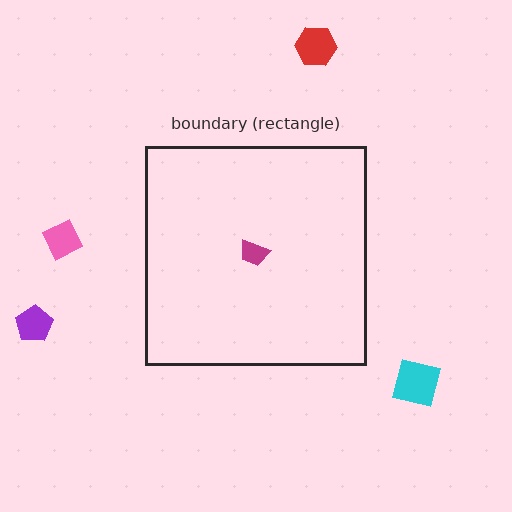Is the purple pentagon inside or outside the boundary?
Outside.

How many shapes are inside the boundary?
1 inside, 4 outside.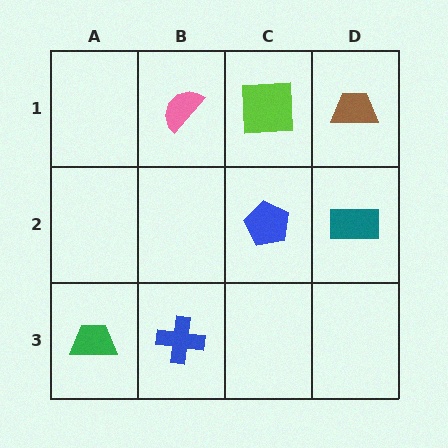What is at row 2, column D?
A teal rectangle.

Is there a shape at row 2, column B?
No, that cell is empty.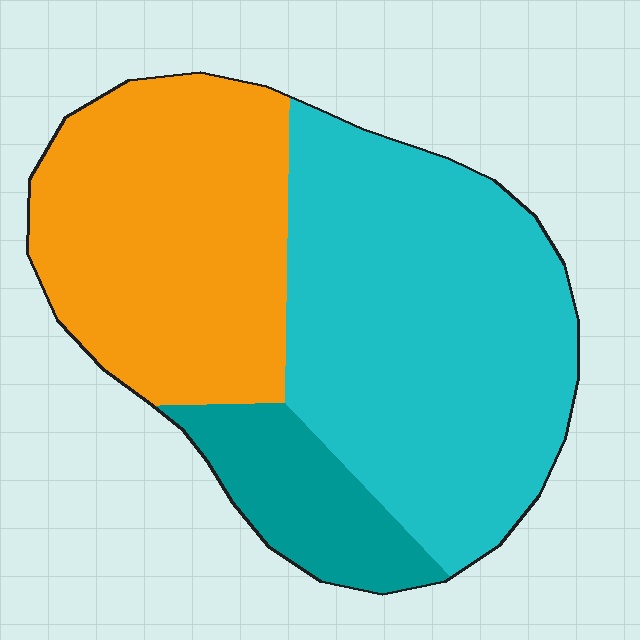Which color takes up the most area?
Cyan, at roughly 50%.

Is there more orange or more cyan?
Cyan.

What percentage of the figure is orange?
Orange takes up between a quarter and a half of the figure.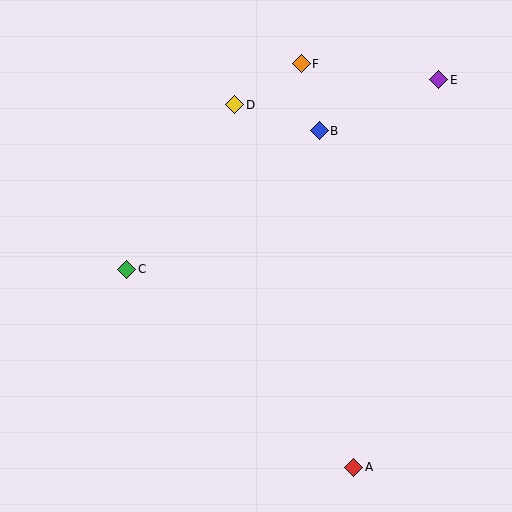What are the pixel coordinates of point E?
Point E is at (439, 80).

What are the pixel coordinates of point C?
Point C is at (127, 269).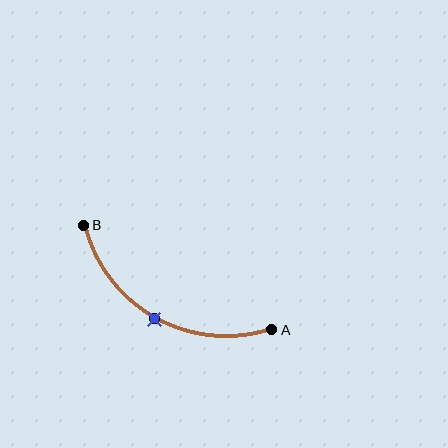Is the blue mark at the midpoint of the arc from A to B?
Yes. The blue mark lies on the arc at equal arc-length from both A and B — it is the arc midpoint.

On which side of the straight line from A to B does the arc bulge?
The arc bulges below the straight line connecting A and B.